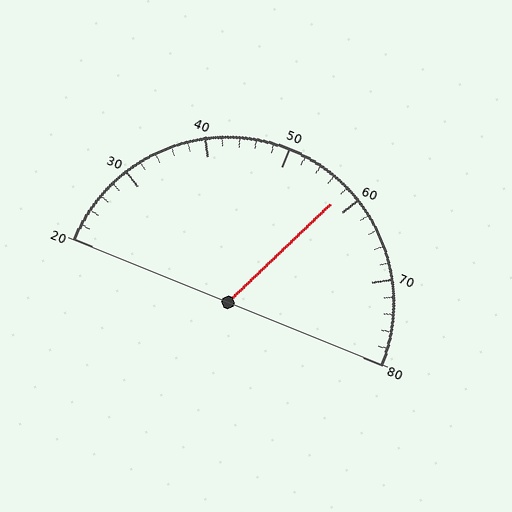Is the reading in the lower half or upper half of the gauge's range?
The reading is in the upper half of the range (20 to 80).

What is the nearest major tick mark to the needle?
The nearest major tick mark is 60.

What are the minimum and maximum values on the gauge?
The gauge ranges from 20 to 80.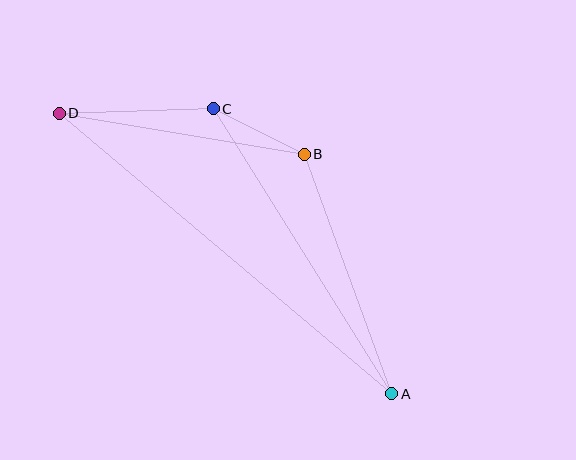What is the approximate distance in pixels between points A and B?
The distance between A and B is approximately 255 pixels.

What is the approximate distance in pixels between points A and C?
The distance between A and C is approximately 336 pixels.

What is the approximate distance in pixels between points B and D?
The distance between B and D is approximately 248 pixels.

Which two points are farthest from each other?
Points A and D are farthest from each other.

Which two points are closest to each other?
Points B and C are closest to each other.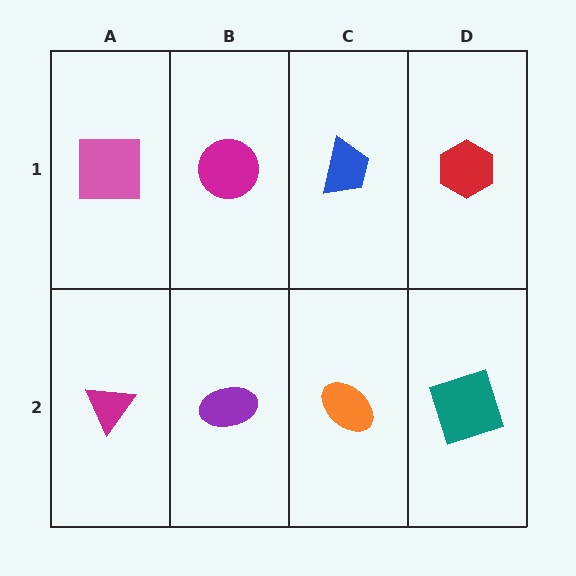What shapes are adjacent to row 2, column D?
A red hexagon (row 1, column D), an orange ellipse (row 2, column C).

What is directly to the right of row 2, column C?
A teal square.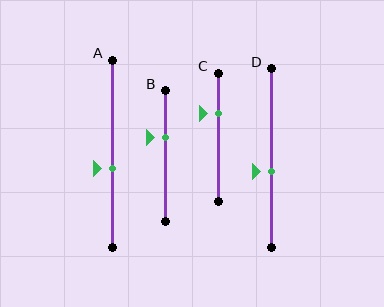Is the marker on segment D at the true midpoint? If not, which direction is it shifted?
No, the marker on segment D is shifted downward by about 8% of the segment length.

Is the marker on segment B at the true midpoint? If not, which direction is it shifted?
No, the marker on segment B is shifted upward by about 14% of the segment length.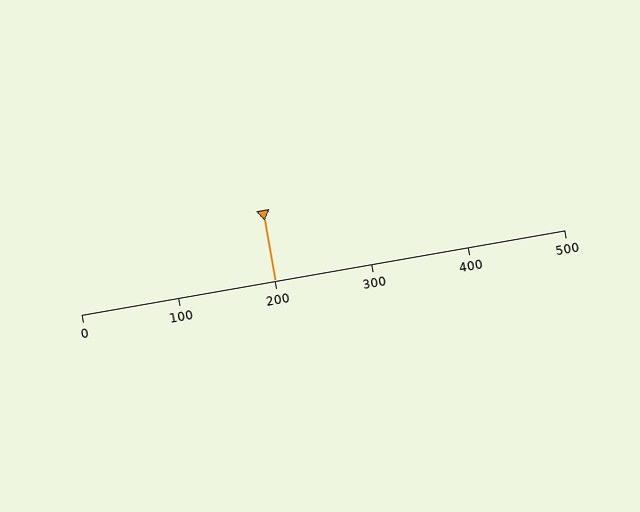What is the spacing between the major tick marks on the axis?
The major ticks are spaced 100 apart.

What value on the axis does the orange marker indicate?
The marker indicates approximately 200.